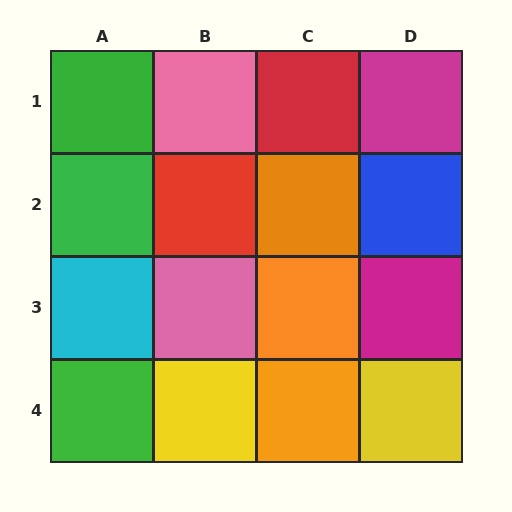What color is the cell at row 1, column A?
Green.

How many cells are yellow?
2 cells are yellow.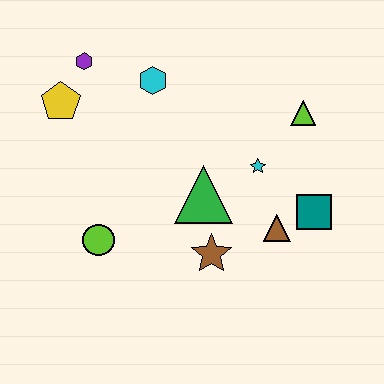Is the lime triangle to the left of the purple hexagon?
No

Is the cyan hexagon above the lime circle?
Yes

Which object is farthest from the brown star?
The purple hexagon is farthest from the brown star.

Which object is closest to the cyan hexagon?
The purple hexagon is closest to the cyan hexagon.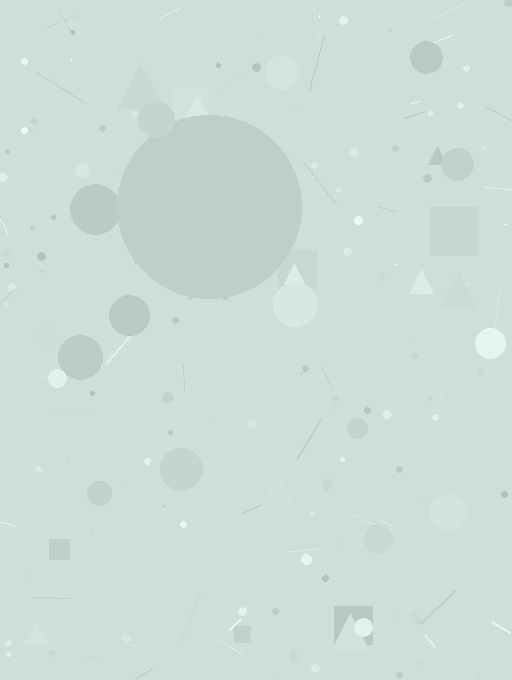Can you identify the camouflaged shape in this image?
The camouflaged shape is a circle.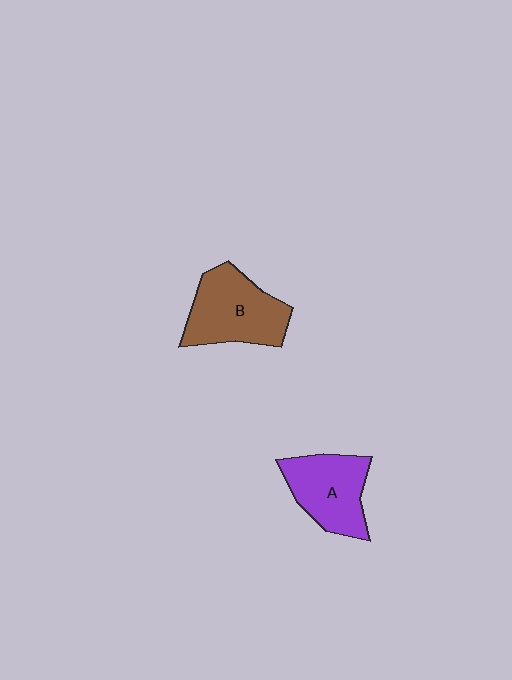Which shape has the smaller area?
Shape A (purple).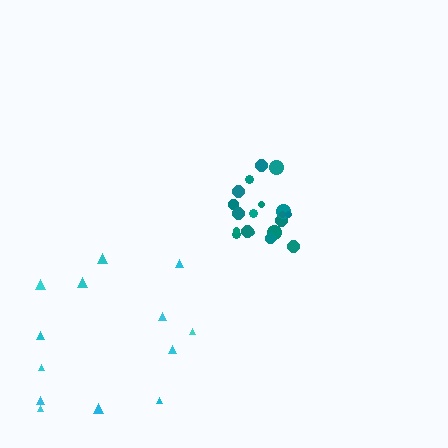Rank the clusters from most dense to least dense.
teal, cyan.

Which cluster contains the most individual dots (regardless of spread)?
Teal (19).